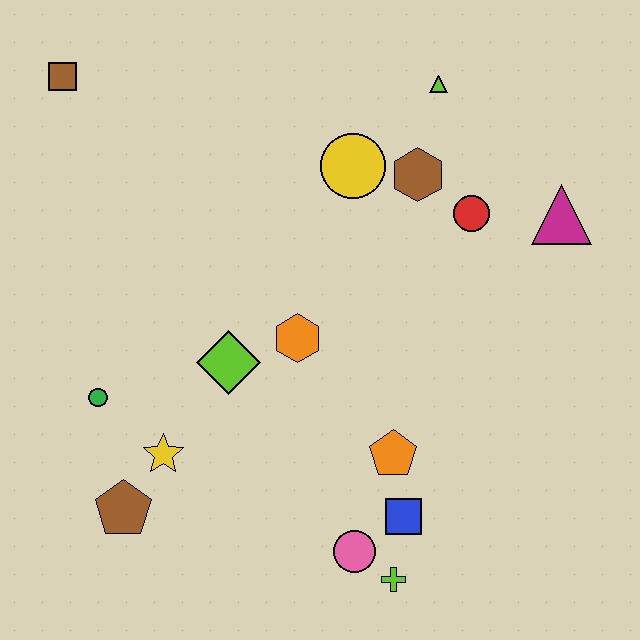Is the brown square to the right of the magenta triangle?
No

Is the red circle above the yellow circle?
No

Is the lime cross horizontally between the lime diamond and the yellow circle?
No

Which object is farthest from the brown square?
The lime cross is farthest from the brown square.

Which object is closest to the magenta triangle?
The red circle is closest to the magenta triangle.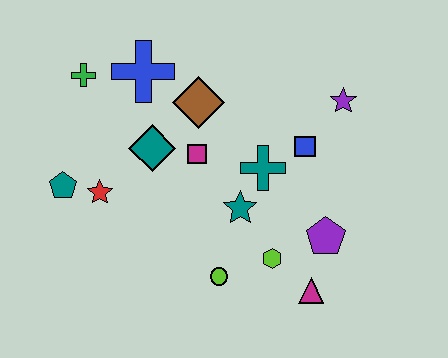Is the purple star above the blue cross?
No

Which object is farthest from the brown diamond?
The magenta triangle is farthest from the brown diamond.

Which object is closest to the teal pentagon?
The red star is closest to the teal pentagon.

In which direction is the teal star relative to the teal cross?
The teal star is below the teal cross.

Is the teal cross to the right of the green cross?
Yes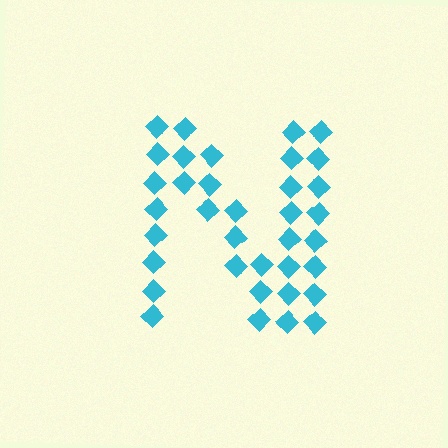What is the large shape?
The large shape is the letter N.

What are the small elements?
The small elements are diamonds.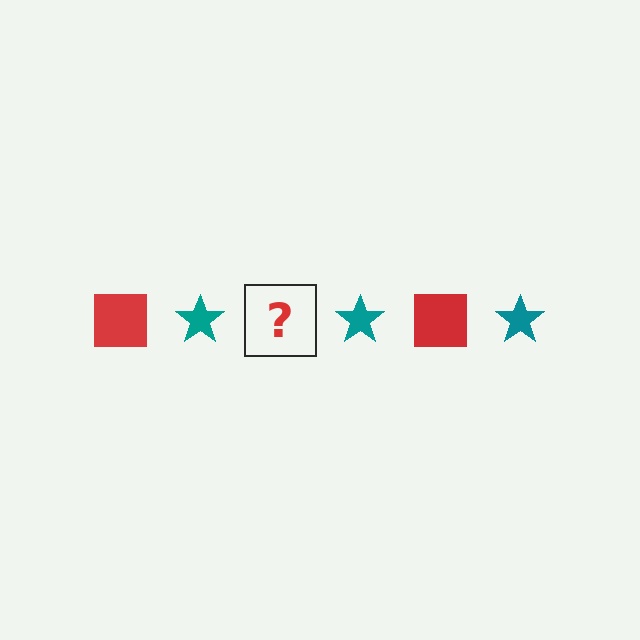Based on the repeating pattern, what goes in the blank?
The blank should be a red square.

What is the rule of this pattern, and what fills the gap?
The rule is that the pattern alternates between red square and teal star. The gap should be filled with a red square.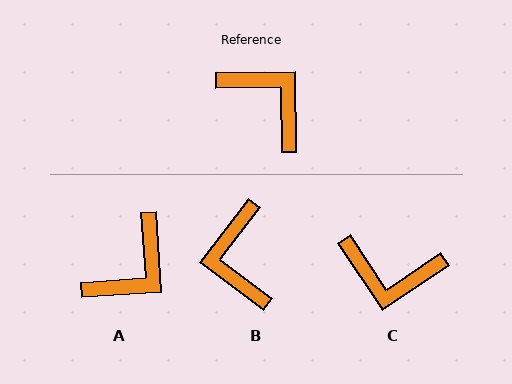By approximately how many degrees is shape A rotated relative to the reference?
Approximately 87 degrees clockwise.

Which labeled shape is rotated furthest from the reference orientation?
C, about 147 degrees away.